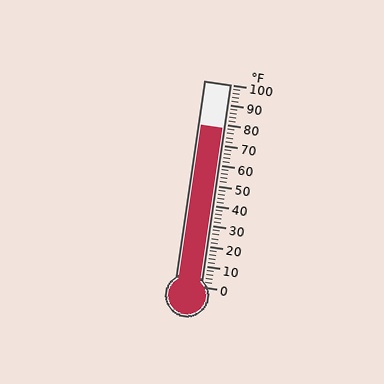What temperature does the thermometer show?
The thermometer shows approximately 78°F.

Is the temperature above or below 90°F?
The temperature is below 90°F.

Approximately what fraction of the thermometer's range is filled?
The thermometer is filled to approximately 80% of its range.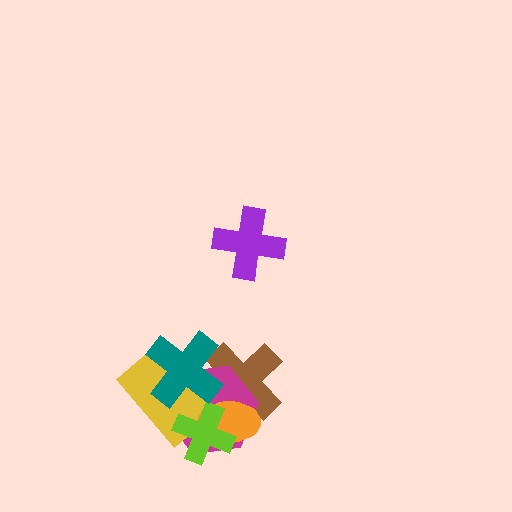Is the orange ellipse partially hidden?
Yes, it is partially covered by another shape.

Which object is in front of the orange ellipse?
The lime cross is in front of the orange ellipse.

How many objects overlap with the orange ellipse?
4 objects overlap with the orange ellipse.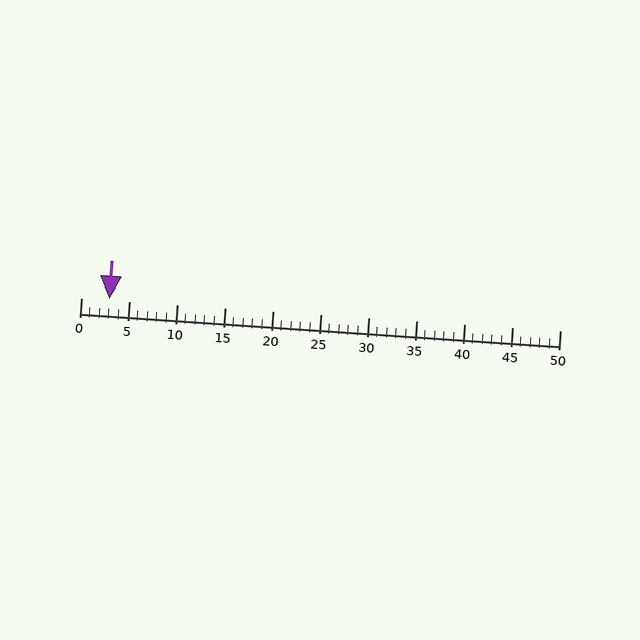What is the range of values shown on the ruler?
The ruler shows values from 0 to 50.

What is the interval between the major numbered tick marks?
The major tick marks are spaced 5 units apart.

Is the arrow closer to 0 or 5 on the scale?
The arrow is closer to 5.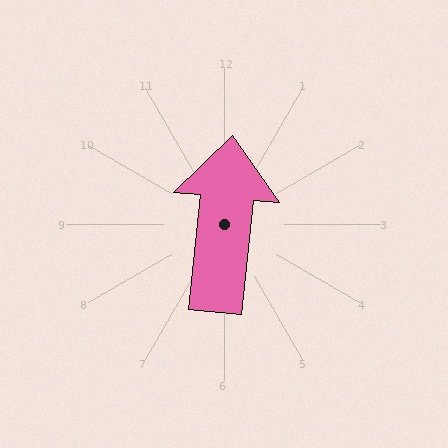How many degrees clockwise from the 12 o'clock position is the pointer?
Approximately 6 degrees.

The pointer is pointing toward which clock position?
Roughly 12 o'clock.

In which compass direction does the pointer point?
North.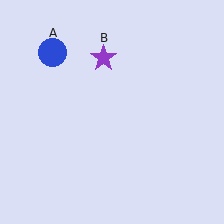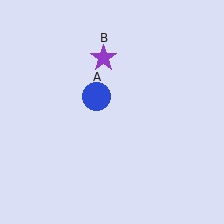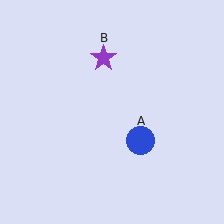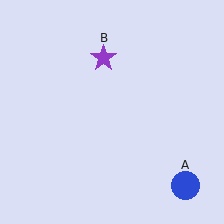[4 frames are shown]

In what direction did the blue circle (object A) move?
The blue circle (object A) moved down and to the right.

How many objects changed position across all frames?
1 object changed position: blue circle (object A).